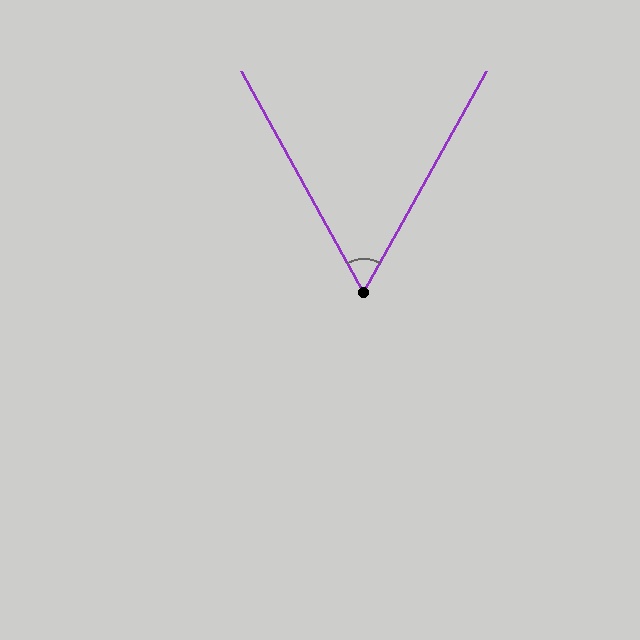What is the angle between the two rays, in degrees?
Approximately 58 degrees.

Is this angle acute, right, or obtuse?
It is acute.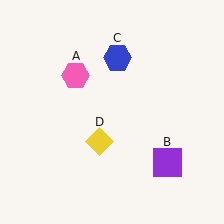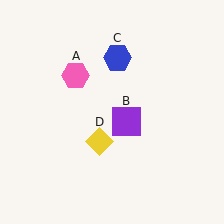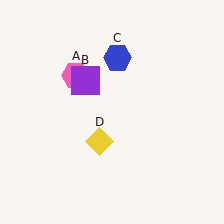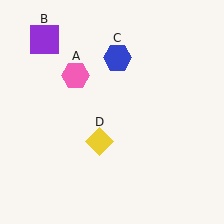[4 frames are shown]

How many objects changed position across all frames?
1 object changed position: purple square (object B).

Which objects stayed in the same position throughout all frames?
Pink hexagon (object A) and blue hexagon (object C) and yellow diamond (object D) remained stationary.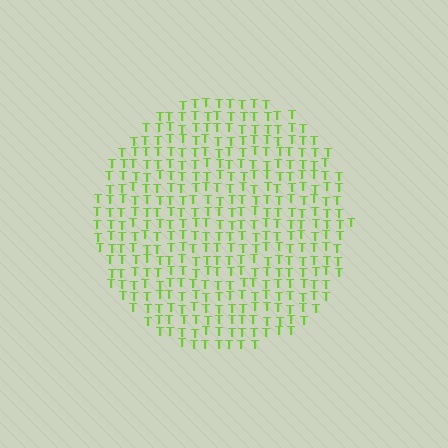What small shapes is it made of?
It is made of small letter T's.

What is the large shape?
The large shape is a circle.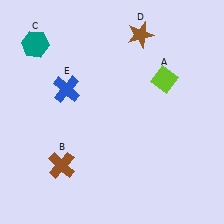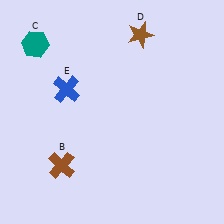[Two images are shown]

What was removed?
The lime diamond (A) was removed in Image 2.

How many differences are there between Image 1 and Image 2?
There is 1 difference between the two images.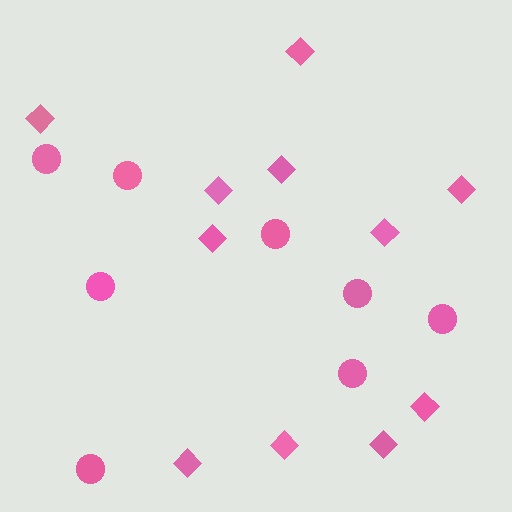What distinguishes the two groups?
There are 2 groups: one group of circles (8) and one group of diamonds (11).